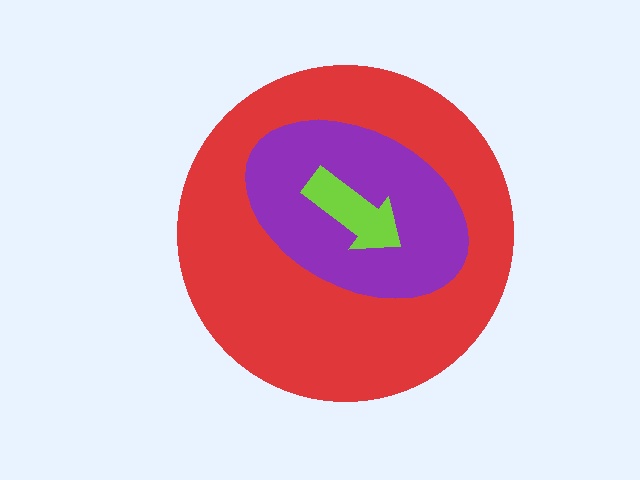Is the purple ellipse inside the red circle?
Yes.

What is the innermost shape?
The lime arrow.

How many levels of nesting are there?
3.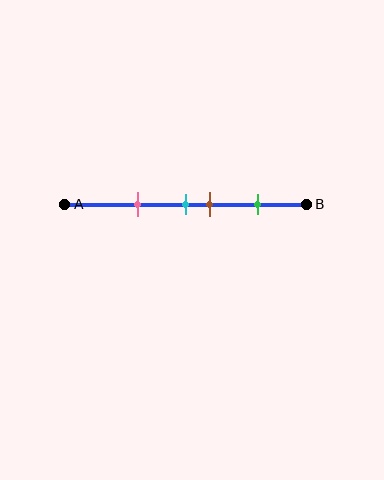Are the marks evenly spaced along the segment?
No, the marks are not evenly spaced.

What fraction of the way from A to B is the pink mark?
The pink mark is approximately 30% (0.3) of the way from A to B.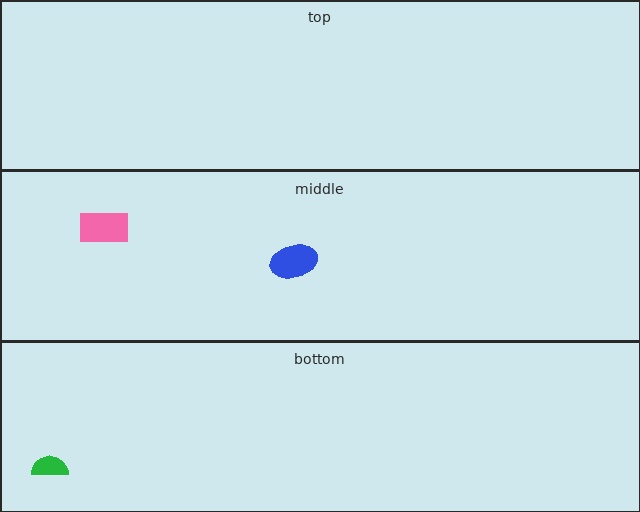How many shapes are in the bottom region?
1.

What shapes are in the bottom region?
The green semicircle.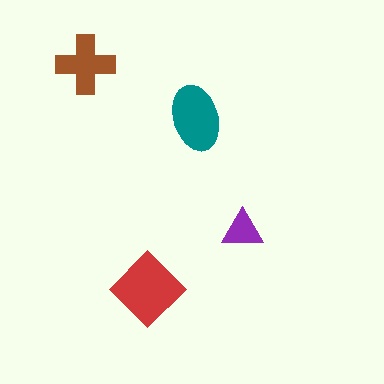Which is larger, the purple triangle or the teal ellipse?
The teal ellipse.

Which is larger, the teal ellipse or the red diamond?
The red diamond.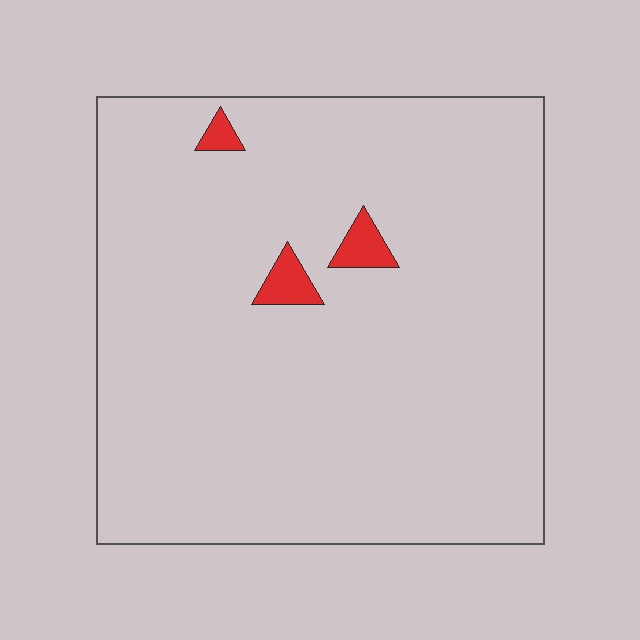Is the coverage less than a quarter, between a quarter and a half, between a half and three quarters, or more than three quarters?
Less than a quarter.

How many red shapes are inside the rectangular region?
3.